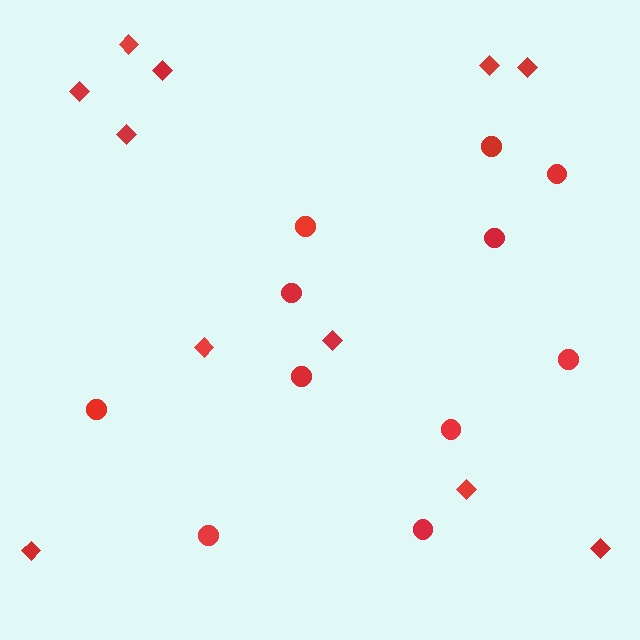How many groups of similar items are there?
There are 2 groups: one group of circles (11) and one group of diamonds (11).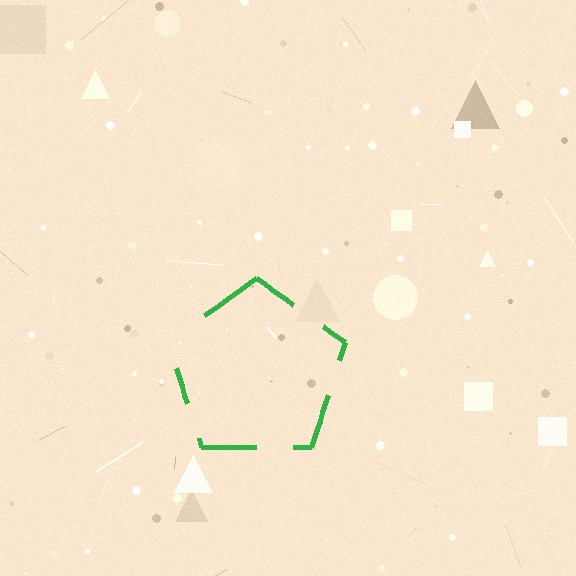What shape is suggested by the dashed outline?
The dashed outline suggests a pentagon.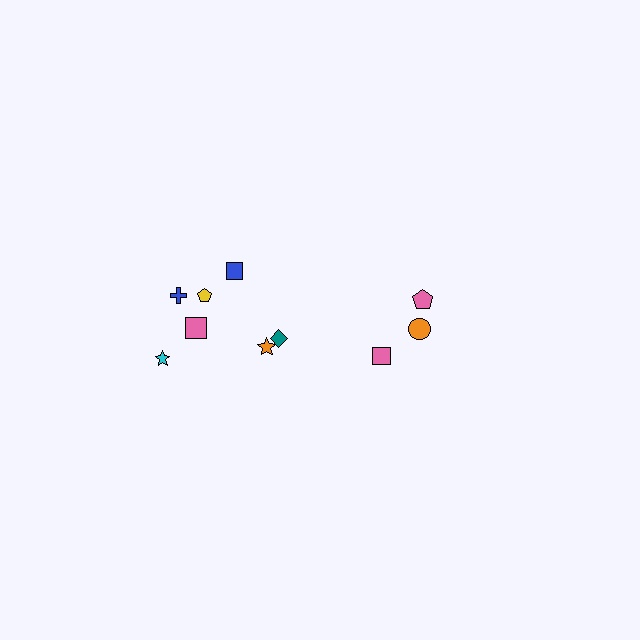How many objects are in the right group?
There are 3 objects.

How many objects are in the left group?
There are 7 objects.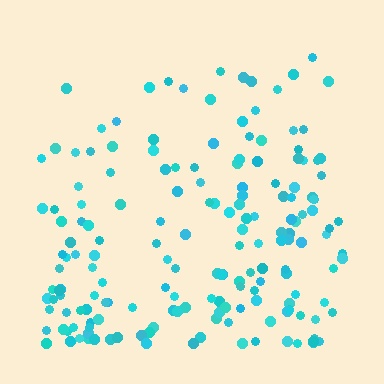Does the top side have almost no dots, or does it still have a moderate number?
Still a moderate number, just noticeably fewer than the bottom.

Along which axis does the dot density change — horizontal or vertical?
Vertical.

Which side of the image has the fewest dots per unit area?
The top.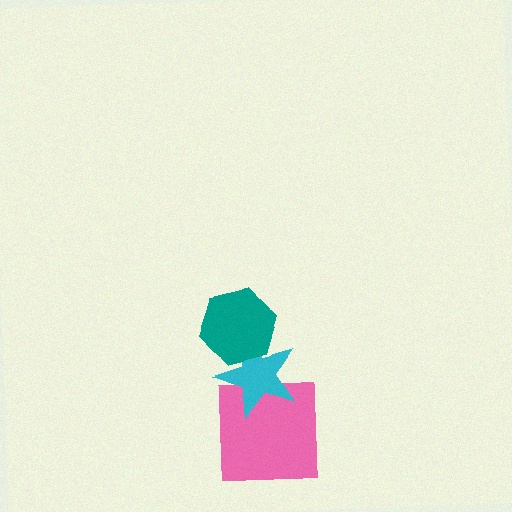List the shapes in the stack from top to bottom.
From top to bottom: the teal hexagon, the cyan star, the pink square.